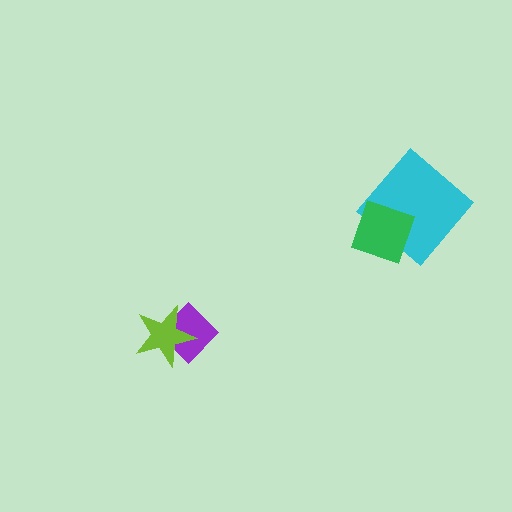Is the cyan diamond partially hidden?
Yes, it is partially covered by another shape.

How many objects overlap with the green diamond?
1 object overlaps with the green diamond.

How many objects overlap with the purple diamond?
1 object overlaps with the purple diamond.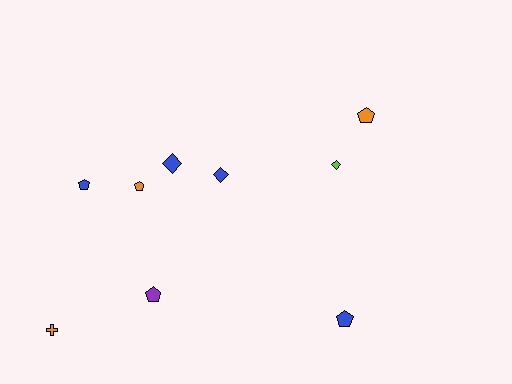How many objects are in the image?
There are 9 objects.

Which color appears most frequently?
Blue, with 4 objects.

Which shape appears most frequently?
Pentagon, with 5 objects.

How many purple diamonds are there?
There are no purple diamonds.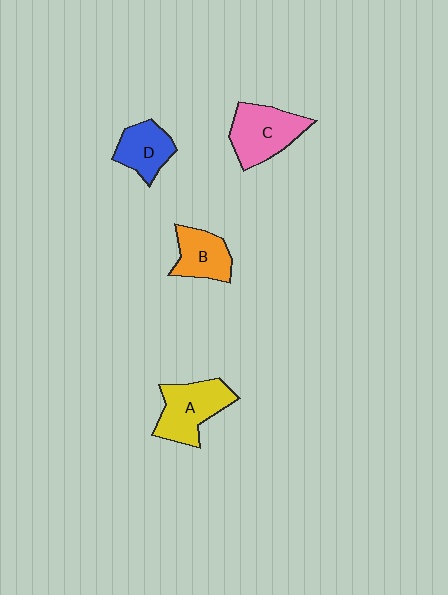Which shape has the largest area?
Shape C (pink).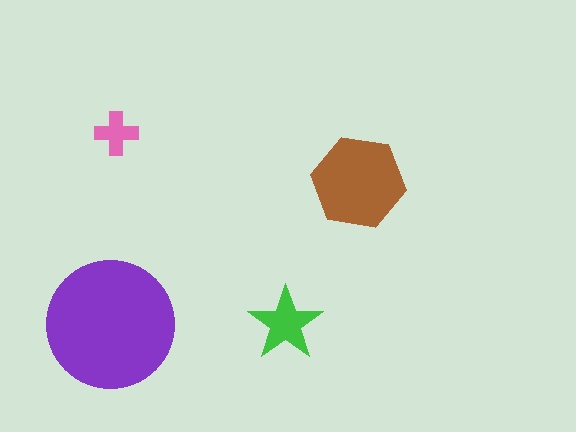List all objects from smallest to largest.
The pink cross, the green star, the brown hexagon, the purple circle.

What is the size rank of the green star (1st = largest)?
3rd.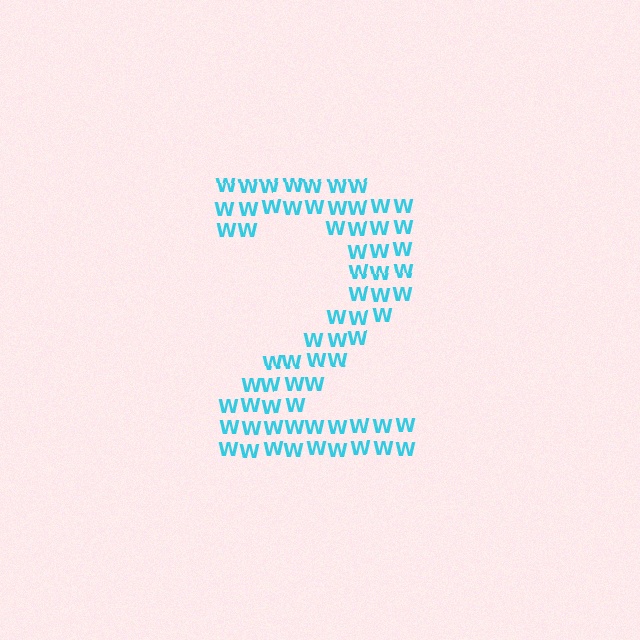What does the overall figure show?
The overall figure shows the digit 2.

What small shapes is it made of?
It is made of small letter W's.